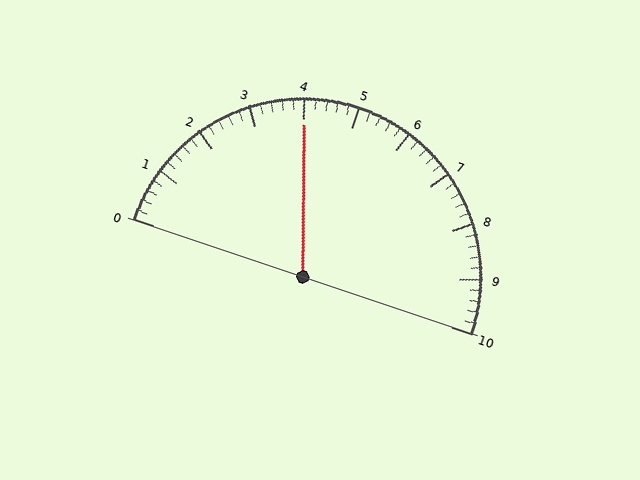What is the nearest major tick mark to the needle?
The nearest major tick mark is 4.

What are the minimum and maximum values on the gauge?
The gauge ranges from 0 to 10.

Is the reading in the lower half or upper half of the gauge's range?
The reading is in the lower half of the range (0 to 10).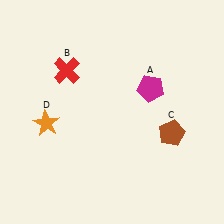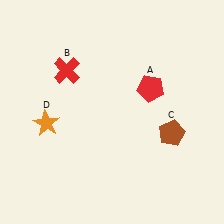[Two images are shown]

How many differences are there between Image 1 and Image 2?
There is 1 difference between the two images.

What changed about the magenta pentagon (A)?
In Image 1, A is magenta. In Image 2, it changed to red.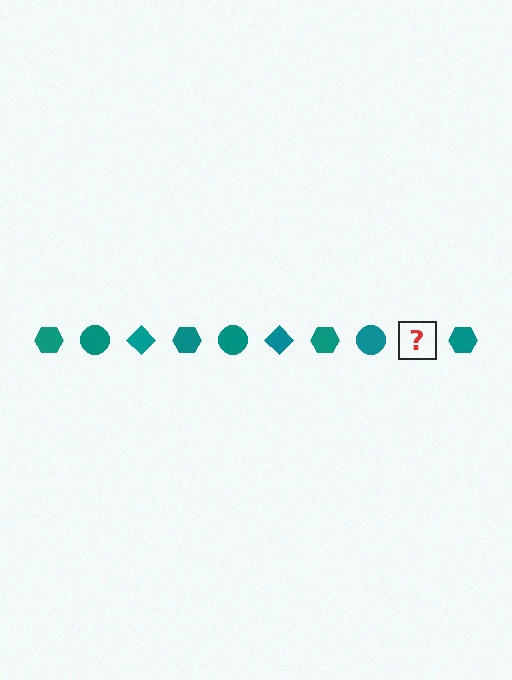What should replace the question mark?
The question mark should be replaced with a teal diamond.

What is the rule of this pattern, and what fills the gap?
The rule is that the pattern cycles through hexagon, circle, diamond shapes in teal. The gap should be filled with a teal diamond.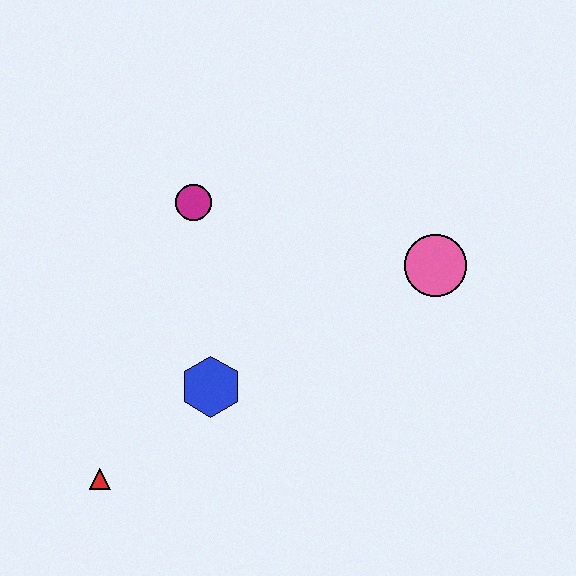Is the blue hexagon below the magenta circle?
Yes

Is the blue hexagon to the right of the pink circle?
No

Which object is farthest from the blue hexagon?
The pink circle is farthest from the blue hexagon.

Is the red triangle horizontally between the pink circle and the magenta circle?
No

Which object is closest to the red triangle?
The blue hexagon is closest to the red triangle.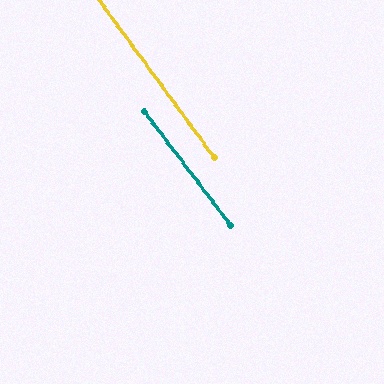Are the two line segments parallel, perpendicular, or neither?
Parallel — their directions differ by only 1.5°.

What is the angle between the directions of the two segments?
Approximately 1 degree.